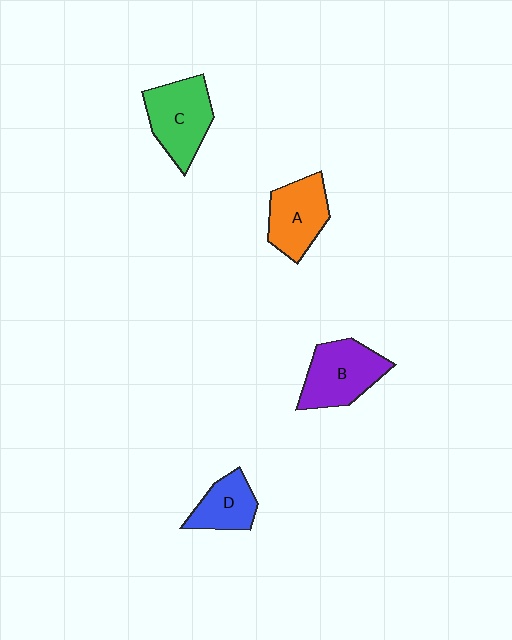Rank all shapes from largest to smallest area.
From largest to smallest: B (purple), C (green), A (orange), D (blue).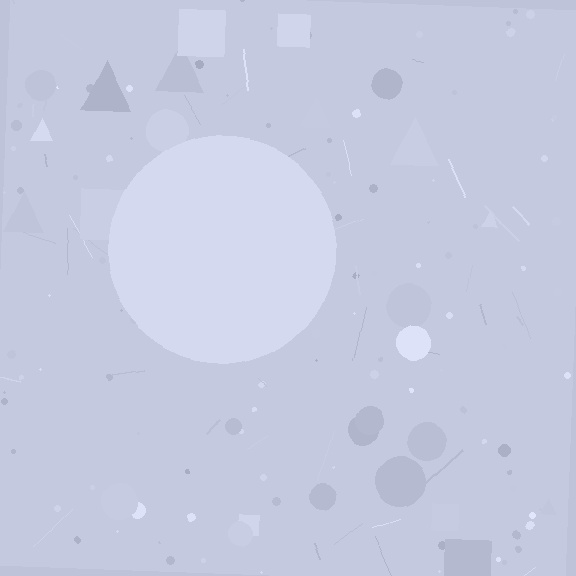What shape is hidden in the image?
A circle is hidden in the image.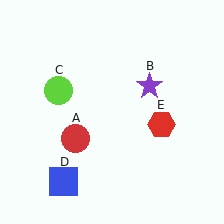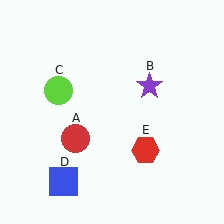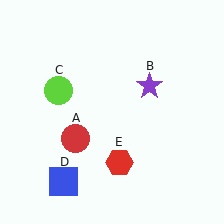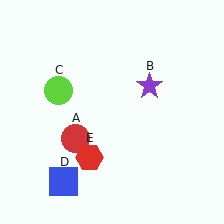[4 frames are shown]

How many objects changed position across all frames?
1 object changed position: red hexagon (object E).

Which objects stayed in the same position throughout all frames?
Red circle (object A) and purple star (object B) and lime circle (object C) and blue square (object D) remained stationary.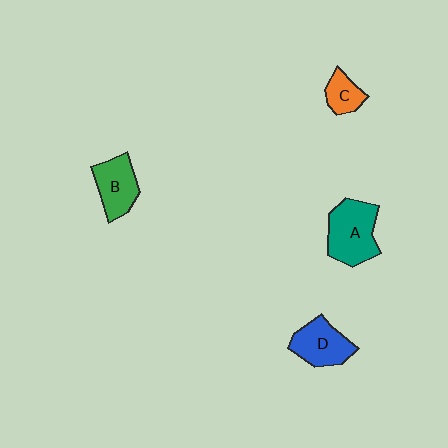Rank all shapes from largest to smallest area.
From largest to smallest: A (teal), D (blue), B (green), C (orange).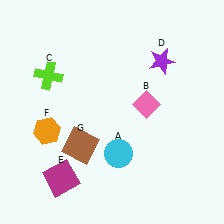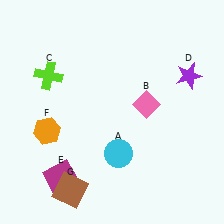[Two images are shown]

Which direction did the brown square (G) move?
The brown square (G) moved down.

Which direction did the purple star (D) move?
The purple star (D) moved right.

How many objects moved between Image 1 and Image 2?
2 objects moved between the two images.